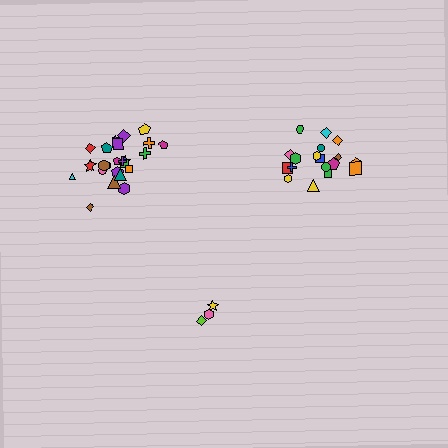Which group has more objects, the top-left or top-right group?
The top-left group.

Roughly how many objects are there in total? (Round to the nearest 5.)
Roughly 45 objects in total.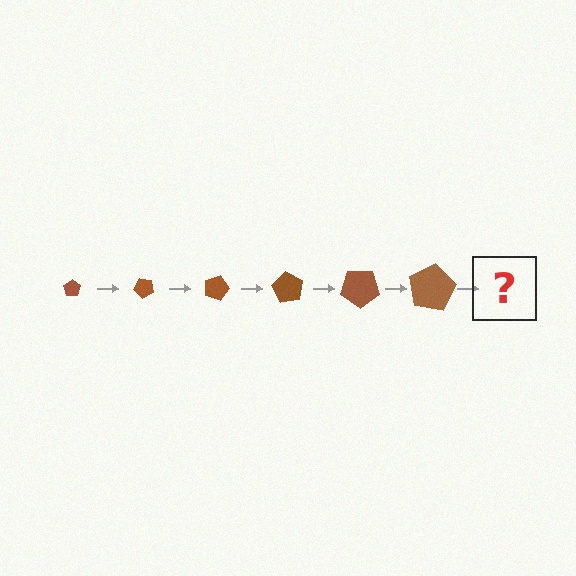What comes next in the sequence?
The next element should be a pentagon, larger than the previous one and rotated 270 degrees from the start.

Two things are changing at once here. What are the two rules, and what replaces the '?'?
The two rules are that the pentagon grows larger each step and it rotates 45 degrees each step. The '?' should be a pentagon, larger than the previous one and rotated 270 degrees from the start.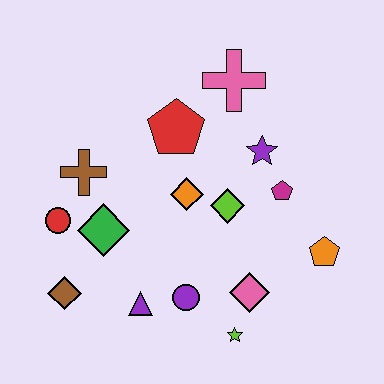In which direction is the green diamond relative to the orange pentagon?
The green diamond is to the left of the orange pentagon.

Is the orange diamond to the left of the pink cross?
Yes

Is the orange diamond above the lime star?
Yes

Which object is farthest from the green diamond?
The orange pentagon is farthest from the green diamond.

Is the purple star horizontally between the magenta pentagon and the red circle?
Yes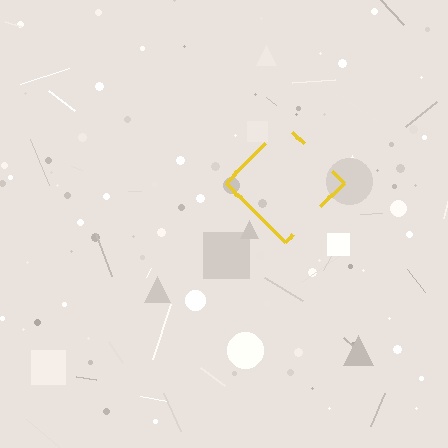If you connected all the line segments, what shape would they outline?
They would outline a diamond.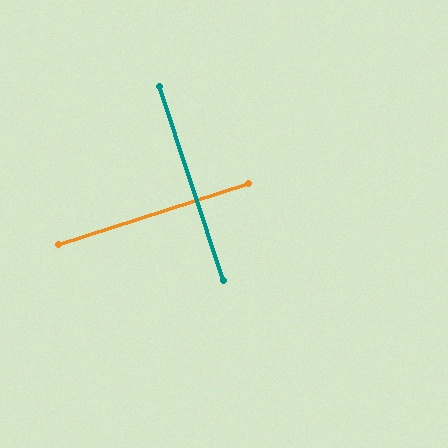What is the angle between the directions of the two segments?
Approximately 89 degrees.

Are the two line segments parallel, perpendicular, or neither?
Perpendicular — they meet at approximately 89°.